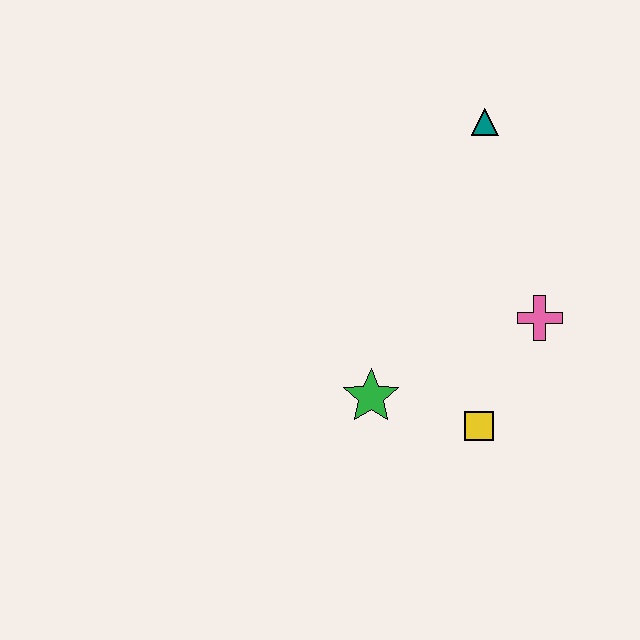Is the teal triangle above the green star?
Yes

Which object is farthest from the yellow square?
The teal triangle is farthest from the yellow square.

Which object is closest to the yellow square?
The green star is closest to the yellow square.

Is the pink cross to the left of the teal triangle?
No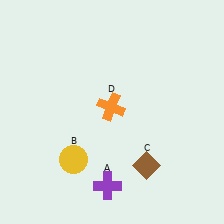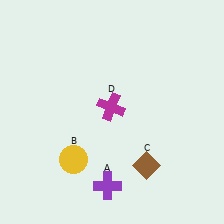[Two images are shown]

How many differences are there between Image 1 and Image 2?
There is 1 difference between the two images.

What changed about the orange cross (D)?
In Image 1, D is orange. In Image 2, it changed to magenta.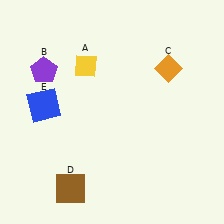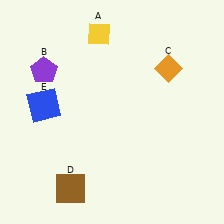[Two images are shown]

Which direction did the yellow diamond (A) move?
The yellow diamond (A) moved up.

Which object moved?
The yellow diamond (A) moved up.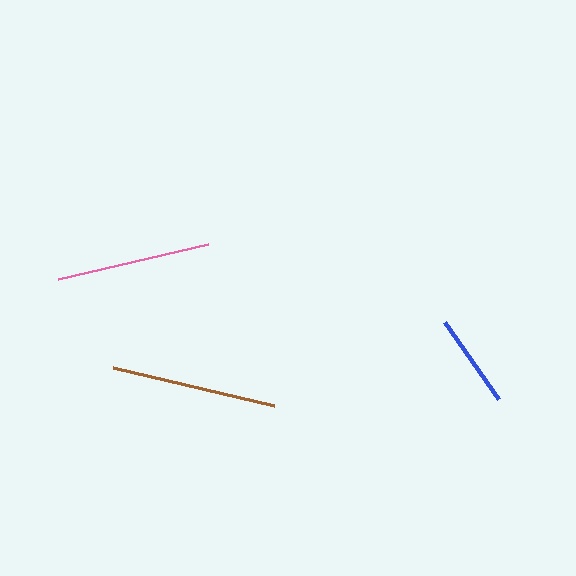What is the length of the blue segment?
The blue segment is approximately 94 pixels long.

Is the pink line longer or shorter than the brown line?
The brown line is longer than the pink line.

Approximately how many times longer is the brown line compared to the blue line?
The brown line is approximately 1.8 times the length of the blue line.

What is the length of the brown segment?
The brown segment is approximately 166 pixels long.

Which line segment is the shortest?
The blue line is the shortest at approximately 94 pixels.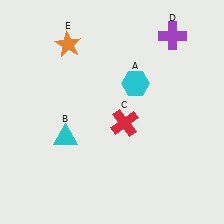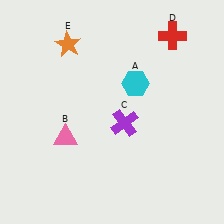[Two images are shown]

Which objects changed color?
B changed from cyan to pink. C changed from red to purple. D changed from purple to red.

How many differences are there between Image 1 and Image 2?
There are 3 differences between the two images.